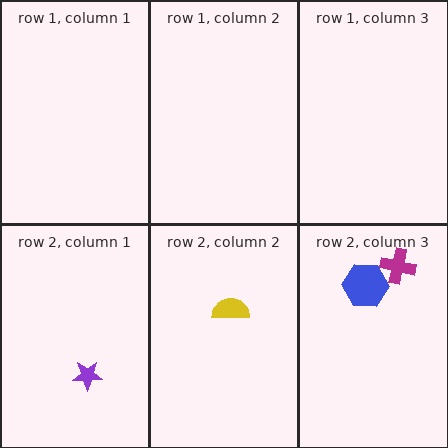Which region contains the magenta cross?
The row 2, column 3 region.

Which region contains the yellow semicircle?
The row 2, column 2 region.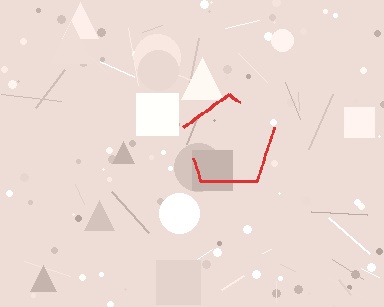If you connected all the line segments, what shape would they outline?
They would outline a pentagon.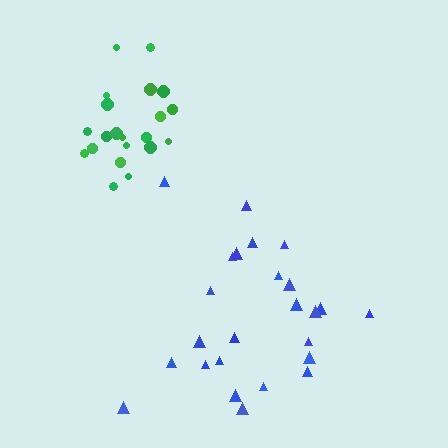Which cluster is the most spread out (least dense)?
Blue.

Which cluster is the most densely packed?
Green.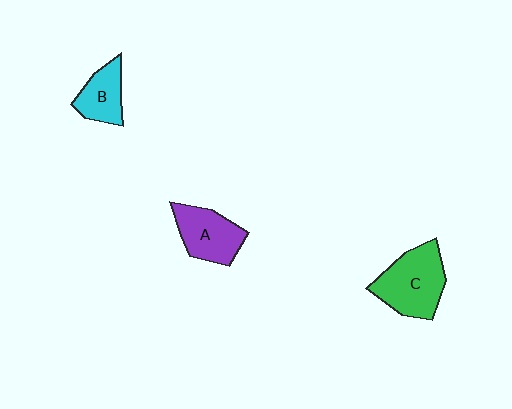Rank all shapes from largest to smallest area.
From largest to smallest: C (green), A (purple), B (cyan).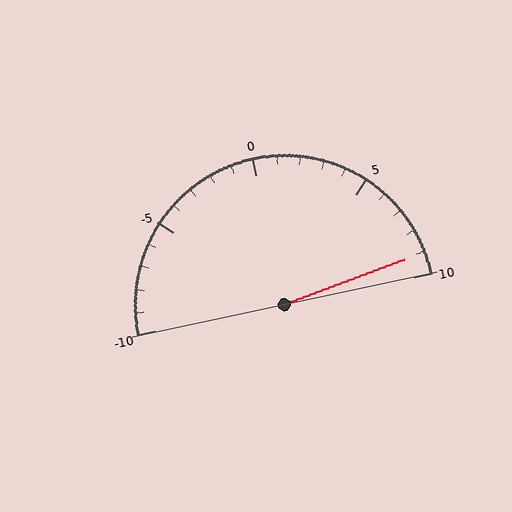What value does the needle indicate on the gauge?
The needle indicates approximately 9.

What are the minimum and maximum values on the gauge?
The gauge ranges from -10 to 10.